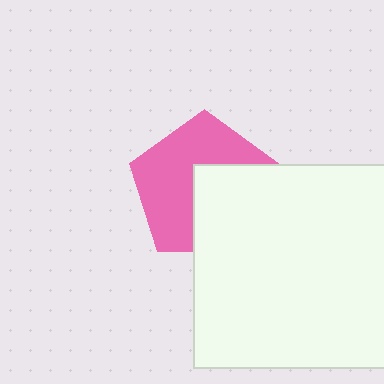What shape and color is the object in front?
The object in front is a white square.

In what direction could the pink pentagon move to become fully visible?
The pink pentagon could move toward the upper-left. That would shift it out from behind the white square entirely.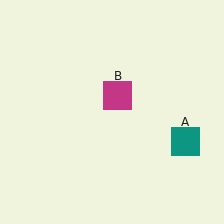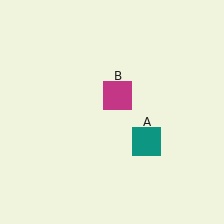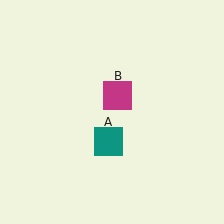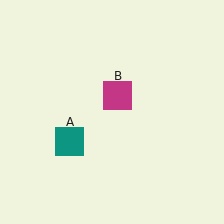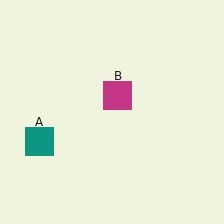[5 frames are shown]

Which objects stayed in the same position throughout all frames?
Magenta square (object B) remained stationary.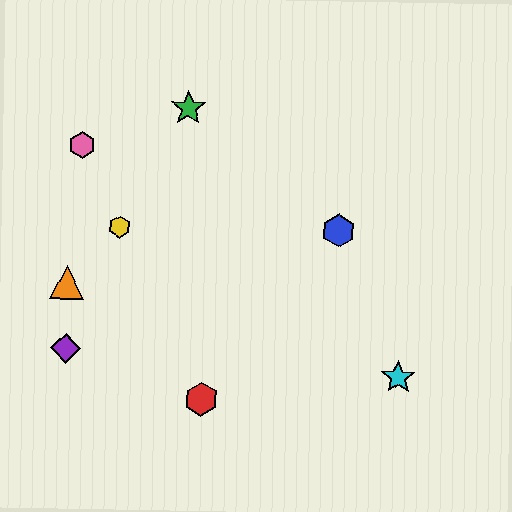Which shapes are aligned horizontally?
The blue hexagon, the yellow hexagon are aligned horizontally.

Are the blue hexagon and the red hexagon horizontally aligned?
No, the blue hexagon is at y≈231 and the red hexagon is at y≈399.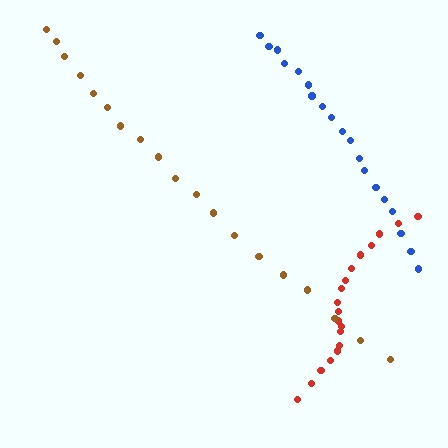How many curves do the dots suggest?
There are 3 distinct paths.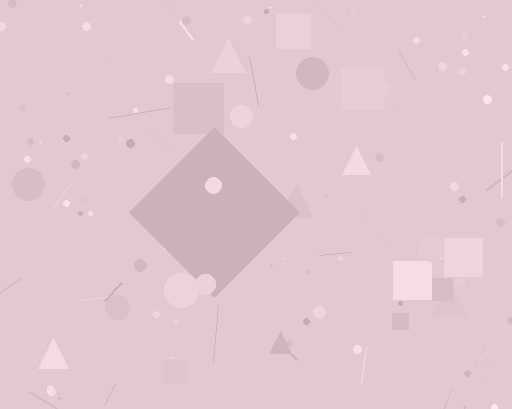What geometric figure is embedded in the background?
A diamond is embedded in the background.